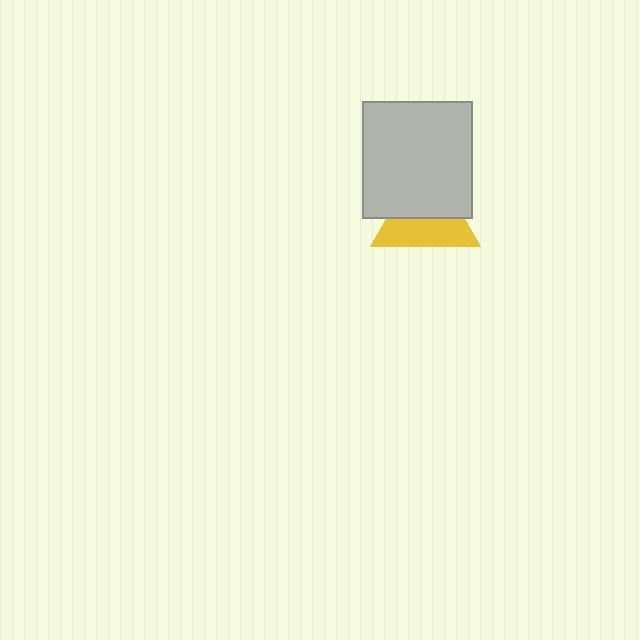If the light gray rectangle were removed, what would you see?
You would see the complete yellow triangle.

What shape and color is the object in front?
The object in front is a light gray rectangle.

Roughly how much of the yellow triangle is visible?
About half of it is visible (roughly 49%).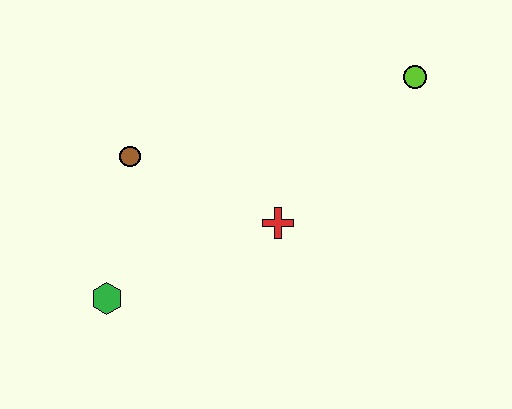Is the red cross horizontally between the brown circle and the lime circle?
Yes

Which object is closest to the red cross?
The brown circle is closest to the red cross.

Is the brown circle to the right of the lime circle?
No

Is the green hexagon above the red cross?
No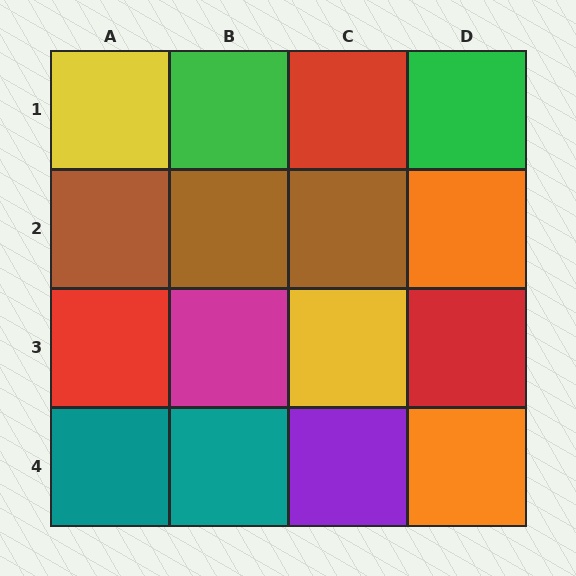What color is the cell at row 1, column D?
Green.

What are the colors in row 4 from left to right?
Teal, teal, purple, orange.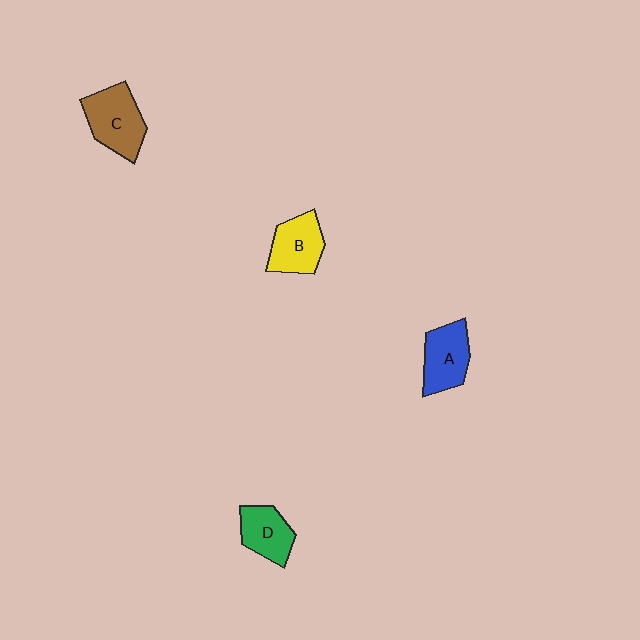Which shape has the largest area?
Shape C (brown).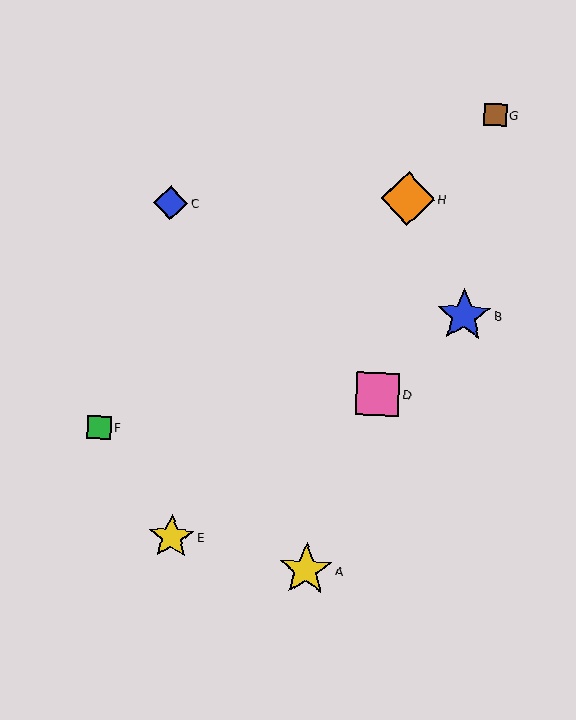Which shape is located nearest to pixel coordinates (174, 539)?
The yellow star (labeled E) at (171, 537) is nearest to that location.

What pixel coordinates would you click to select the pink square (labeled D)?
Click at (378, 394) to select the pink square D.